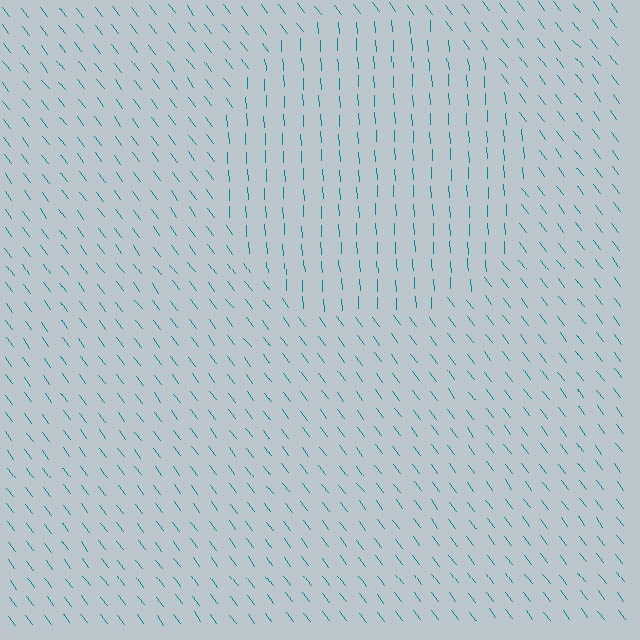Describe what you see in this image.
The image is filled with small teal line segments. A circle region in the image has lines oriented differently from the surrounding lines, creating a visible texture boundary.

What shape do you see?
I see a circle.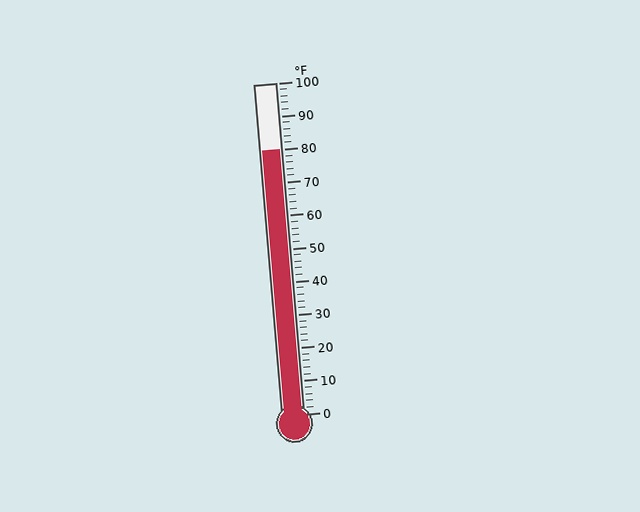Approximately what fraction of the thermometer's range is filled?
The thermometer is filled to approximately 80% of its range.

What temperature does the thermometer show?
The thermometer shows approximately 80°F.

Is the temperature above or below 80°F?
The temperature is at 80°F.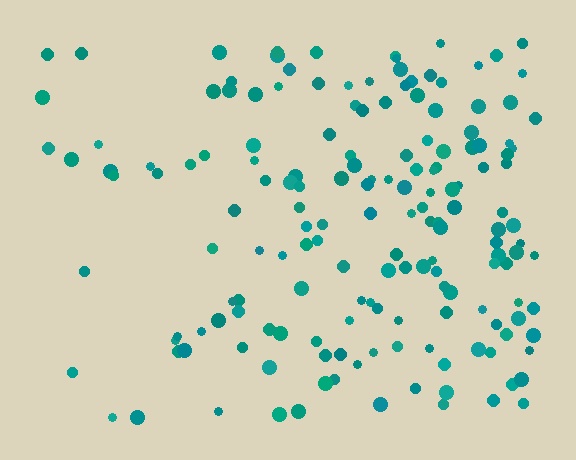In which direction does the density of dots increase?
From left to right, with the right side densest.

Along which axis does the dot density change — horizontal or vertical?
Horizontal.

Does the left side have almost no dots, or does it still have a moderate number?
Still a moderate number, just noticeably fewer than the right.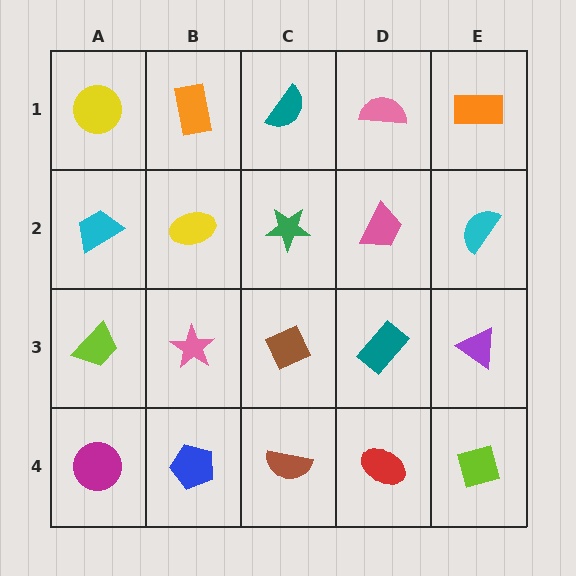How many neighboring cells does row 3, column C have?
4.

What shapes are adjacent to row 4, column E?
A purple triangle (row 3, column E), a red ellipse (row 4, column D).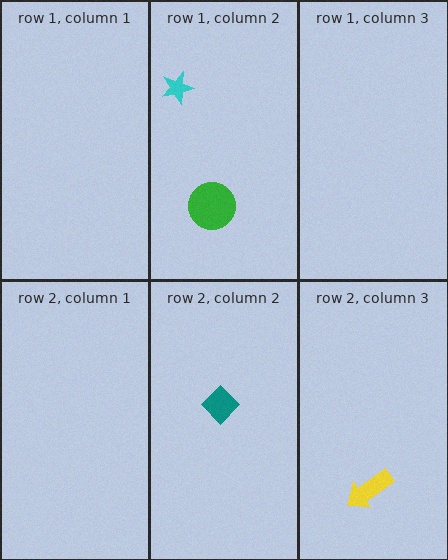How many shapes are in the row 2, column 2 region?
1.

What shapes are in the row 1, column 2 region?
The cyan star, the green circle.